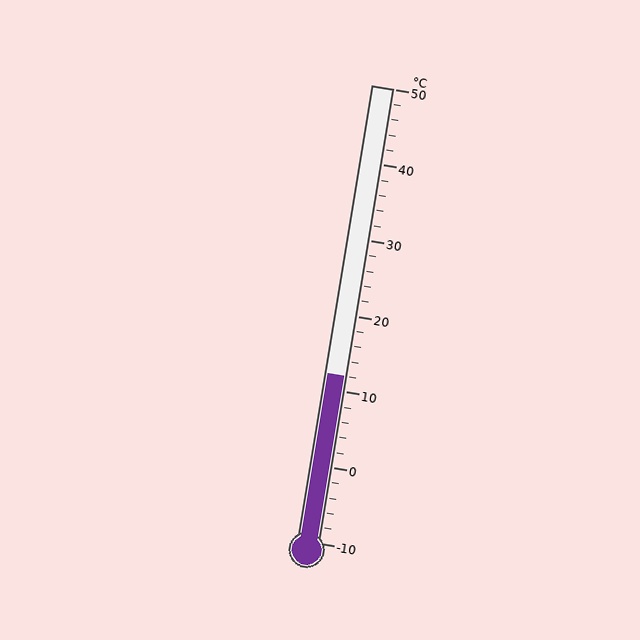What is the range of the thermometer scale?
The thermometer scale ranges from -10°C to 50°C.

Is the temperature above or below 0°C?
The temperature is above 0°C.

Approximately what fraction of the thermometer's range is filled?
The thermometer is filled to approximately 35% of its range.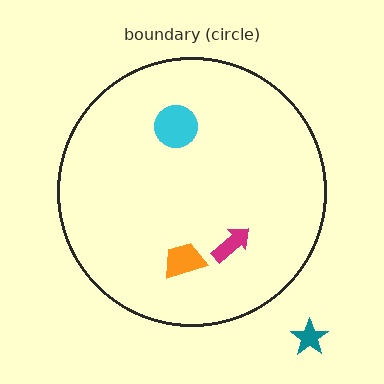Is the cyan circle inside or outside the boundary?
Inside.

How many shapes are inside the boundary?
3 inside, 1 outside.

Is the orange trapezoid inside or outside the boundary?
Inside.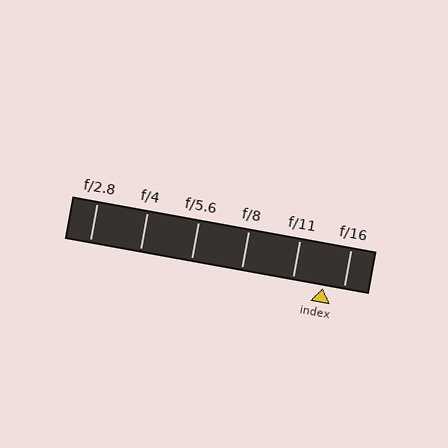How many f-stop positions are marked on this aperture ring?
There are 6 f-stop positions marked.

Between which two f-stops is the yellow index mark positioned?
The index mark is between f/11 and f/16.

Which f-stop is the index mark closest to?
The index mark is closest to f/16.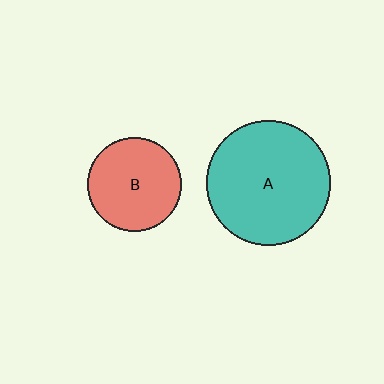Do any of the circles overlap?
No, none of the circles overlap.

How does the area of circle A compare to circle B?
Approximately 1.7 times.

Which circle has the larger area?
Circle A (teal).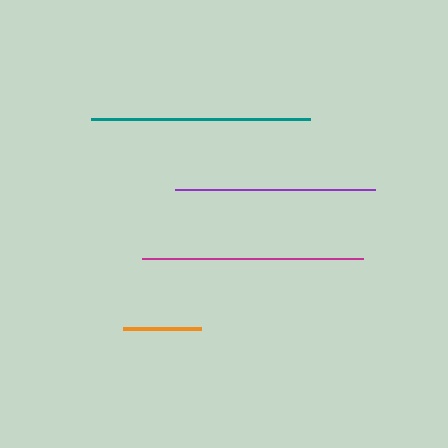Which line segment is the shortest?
The orange line is the shortest at approximately 79 pixels.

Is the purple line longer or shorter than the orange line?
The purple line is longer than the orange line.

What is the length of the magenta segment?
The magenta segment is approximately 221 pixels long.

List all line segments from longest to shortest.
From longest to shortest: magenta, teal, purple, orange.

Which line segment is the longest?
The magenta line is the longest at approximately 221 pixels.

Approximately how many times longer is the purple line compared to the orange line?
The purple line is approximately 2.6 times the length of the orange line.